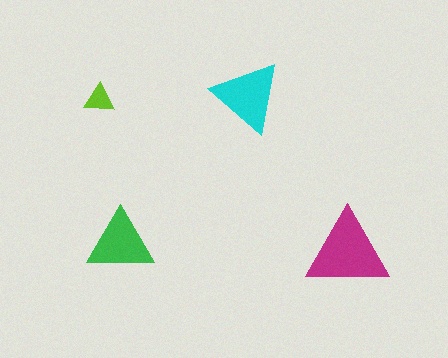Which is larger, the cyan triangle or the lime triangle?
The cyan one.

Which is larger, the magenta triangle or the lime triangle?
The magenta one.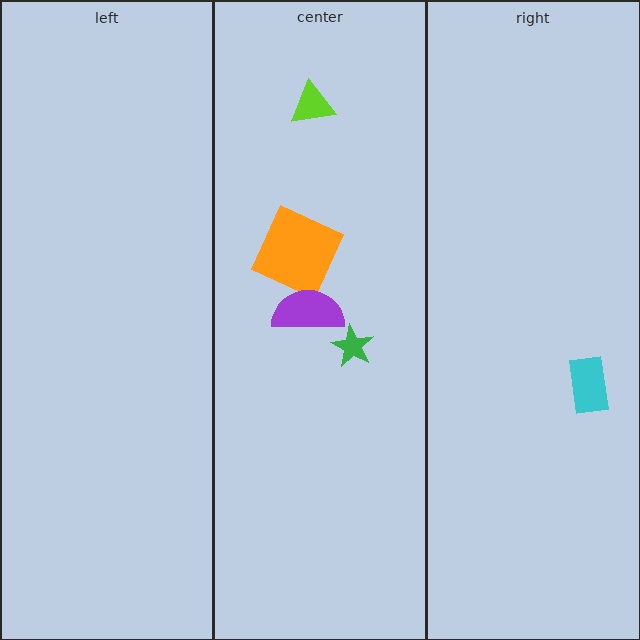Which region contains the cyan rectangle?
The right region.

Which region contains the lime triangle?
The center region.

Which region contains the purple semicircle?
The center region.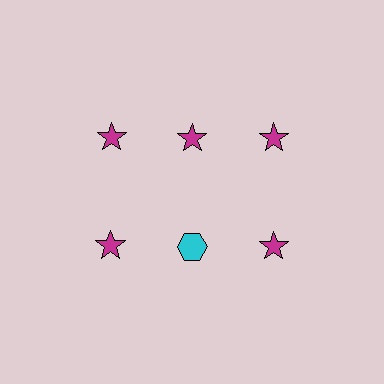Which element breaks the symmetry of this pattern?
The cyan hexagon in the second row, second from left column breaks the symmetry. All other shapes are magenta stars.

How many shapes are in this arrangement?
There are 6 shapes arranged in a grid pattern.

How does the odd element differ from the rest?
It differs in both color (cyan instead of magenta) and shape (hexagon instead of star).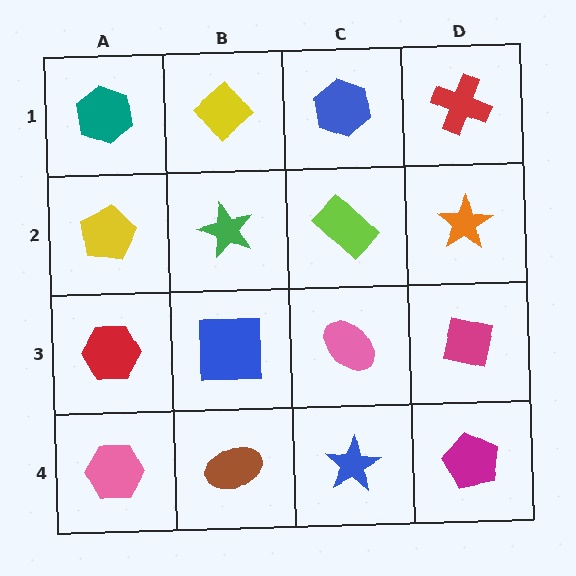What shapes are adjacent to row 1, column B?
A green star (row 2, column B), a teal hexagon (row 1, column A), a blue hexagon (row 1, column C).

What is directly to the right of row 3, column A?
A blue square.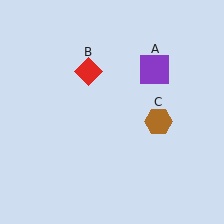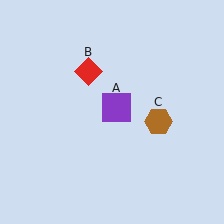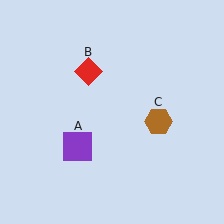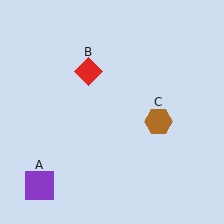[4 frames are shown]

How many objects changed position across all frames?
1 object changed position: purple square (object A).